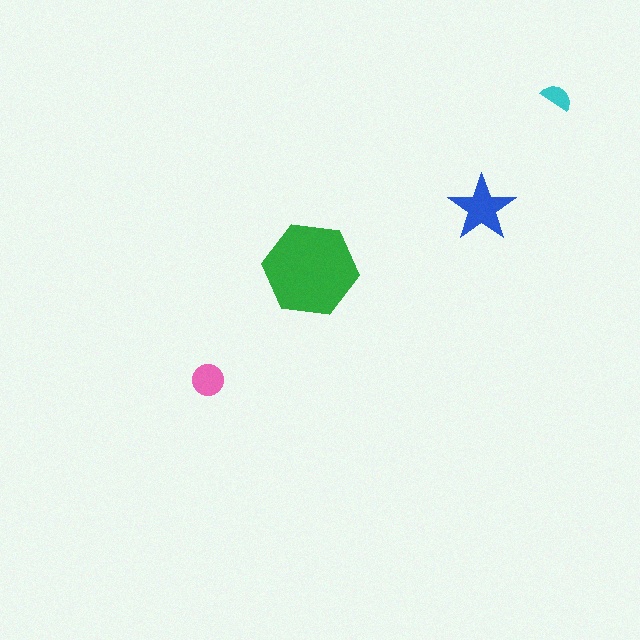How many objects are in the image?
There are 4 objects in the image.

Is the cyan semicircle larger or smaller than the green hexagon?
Smaller.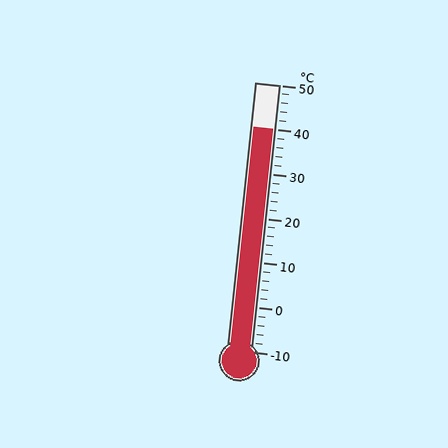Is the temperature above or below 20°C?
The temperature is above 20°C.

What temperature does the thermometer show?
The thermometer shows approximately 40°C.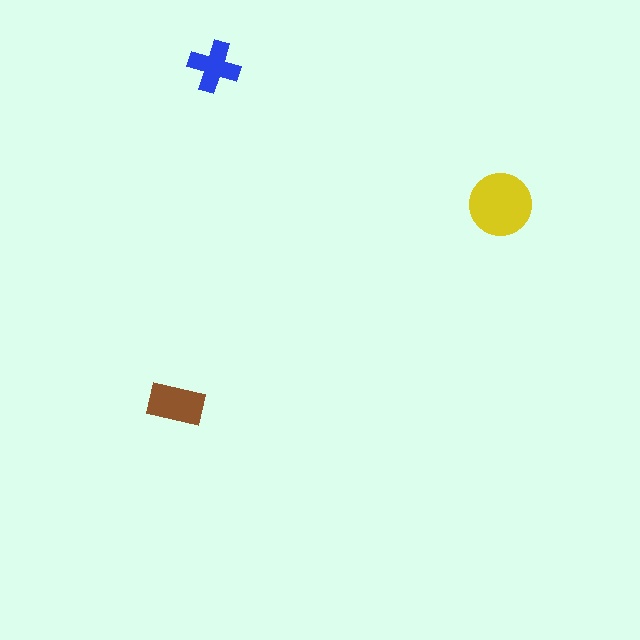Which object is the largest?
The yellow circle.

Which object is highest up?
The blue cross is topmost.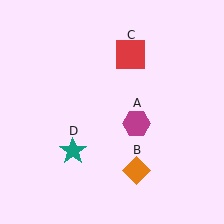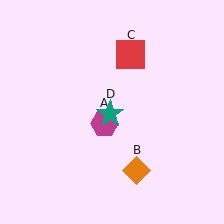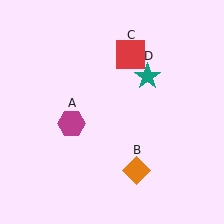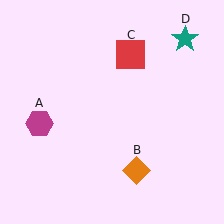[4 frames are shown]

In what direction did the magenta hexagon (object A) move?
The magenta hexagon (object A) moved left.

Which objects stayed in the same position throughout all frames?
Orange diamond (object B) and red square (object C) remained stationary.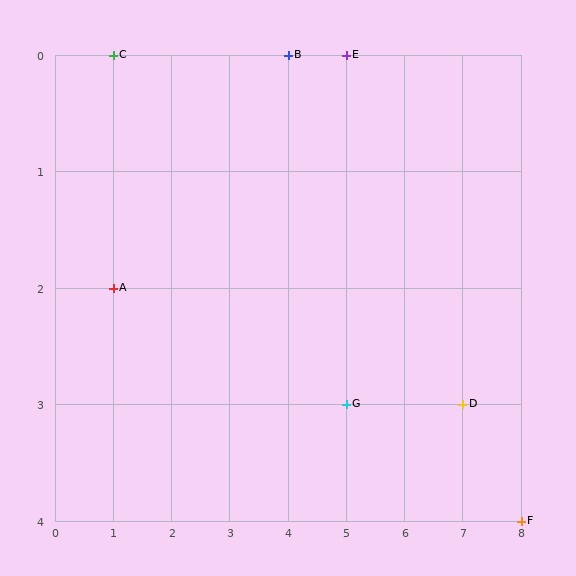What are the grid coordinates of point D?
Point D is at grid coordinates (7, 3).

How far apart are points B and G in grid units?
Points B and G are 1 column and 3 rows apart (about 3.2 grid units diagonally).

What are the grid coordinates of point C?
Point C is at grid coordinates (1, 0).